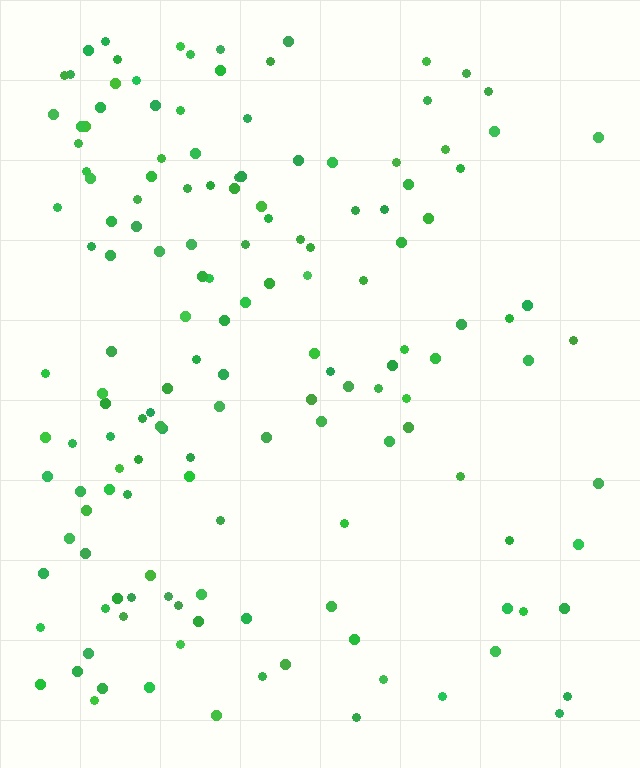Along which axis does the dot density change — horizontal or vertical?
Horizontal.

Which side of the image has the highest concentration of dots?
The left.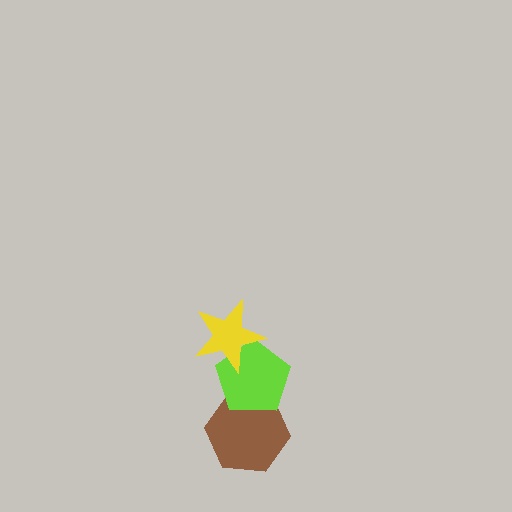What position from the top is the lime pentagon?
The lime pentagon is 2nd from the top.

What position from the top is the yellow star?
The yellow star is 1st from the top.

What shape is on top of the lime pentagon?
The yellow star is on top of the lime pentagon.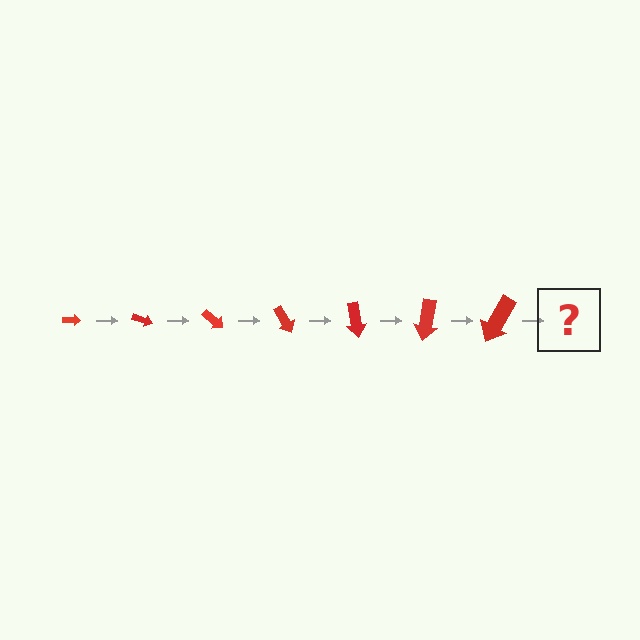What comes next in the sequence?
The next element should be an arrow, larger than the previous one and rotated 140 degrees from the start.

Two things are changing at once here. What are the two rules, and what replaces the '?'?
The two rules are that the arrow grows larger each step and it rotates 20 degrees each step. The '?' should be an arrow, larger than the previous one and rotated 140 degrees from the start.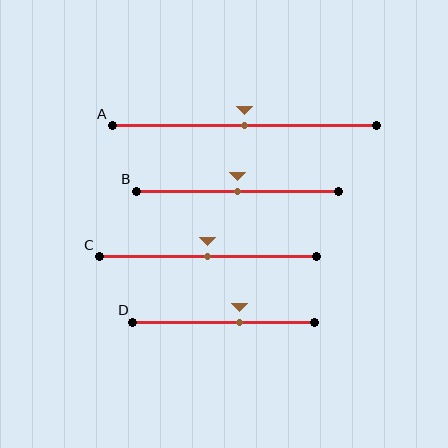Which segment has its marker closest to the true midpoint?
Segment A has its marker closest to the true midpoint.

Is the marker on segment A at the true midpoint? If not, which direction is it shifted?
Yes, the marker on segment A is at the true midpoint.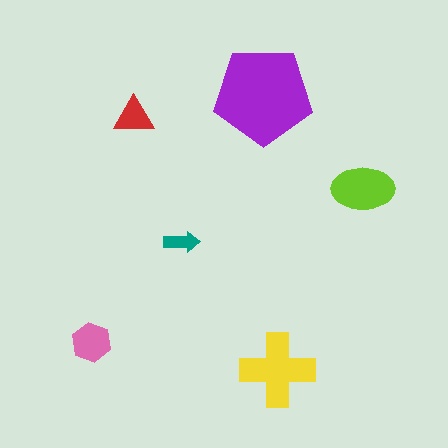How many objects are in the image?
There are 6 objects in the image.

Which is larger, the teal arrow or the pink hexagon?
The pink hexagon.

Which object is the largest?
The purple pentagon.